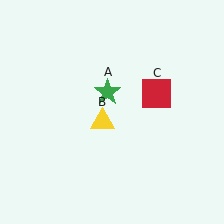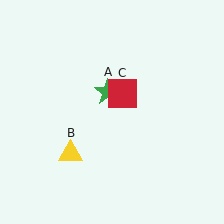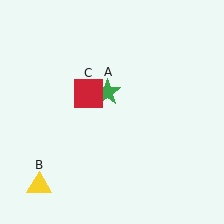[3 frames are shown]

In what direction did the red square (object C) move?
The red square (object C) moved left.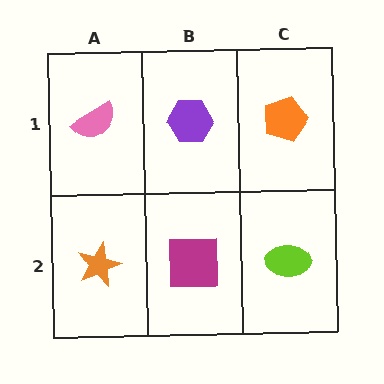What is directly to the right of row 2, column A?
A magenta square.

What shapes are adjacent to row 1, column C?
A lime ellipse (row 2, column C), a purple hexagon (row 1, column B).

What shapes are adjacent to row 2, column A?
A pink semicircle (row 1, column A), a magenta square (row 2, column B).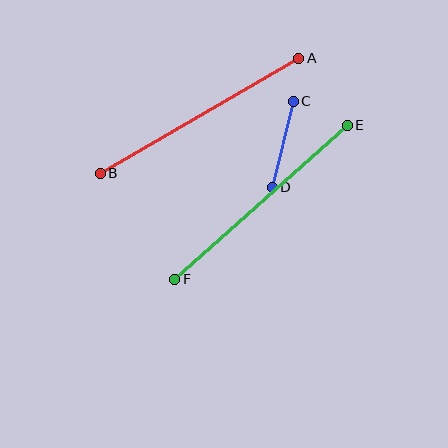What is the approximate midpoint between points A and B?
The midpoint is at approximately (199, 116) pixels.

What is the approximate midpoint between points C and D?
The midpoint is at approximately (283, 144) pixels.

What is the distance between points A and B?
The distance is approximately 229 pixels.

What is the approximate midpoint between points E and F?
The midpoint is at approximately (261, 202) pixels.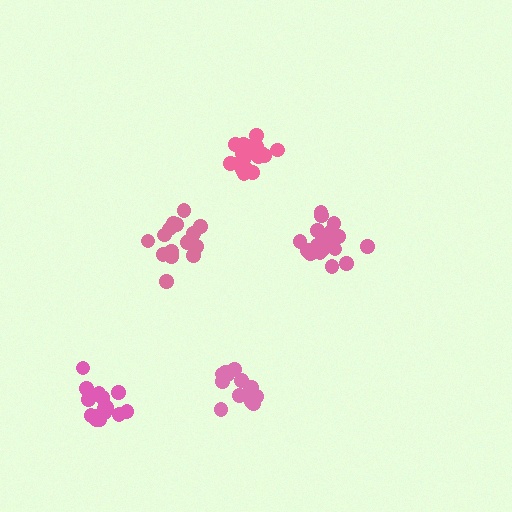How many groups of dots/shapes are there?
There are 5 groups.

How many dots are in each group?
Group 1: 19 dots, Group 2: 20 dots, Group 3: 14 dots, Group 4: 16 dots, Group 5: 18 dots (87 total).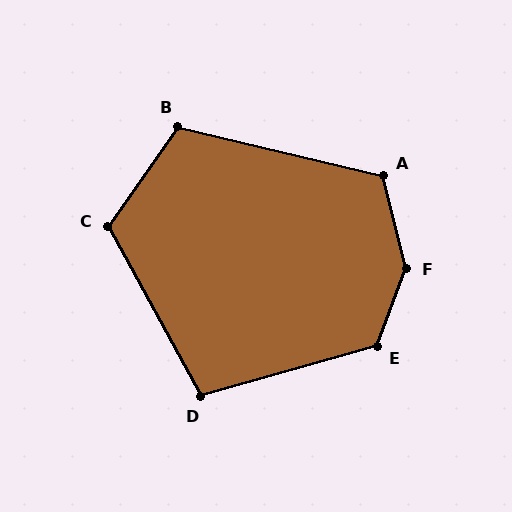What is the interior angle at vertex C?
Approximately 116 degrees (obtuse).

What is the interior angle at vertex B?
Approximately 112 degrees (obtuse).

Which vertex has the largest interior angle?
F, at approximately 146 degrees.